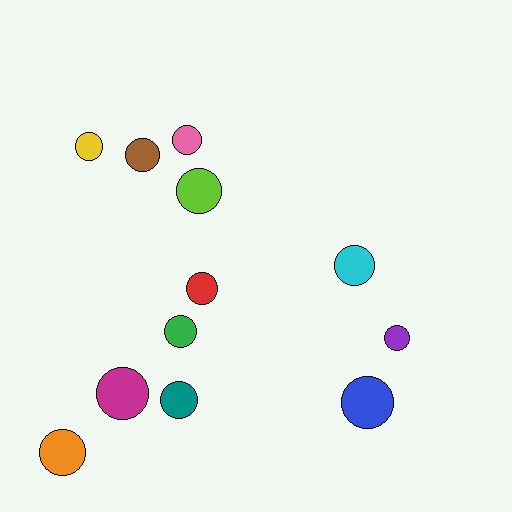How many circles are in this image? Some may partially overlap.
There are 12 circles.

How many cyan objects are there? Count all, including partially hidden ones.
There is 1 cyan object.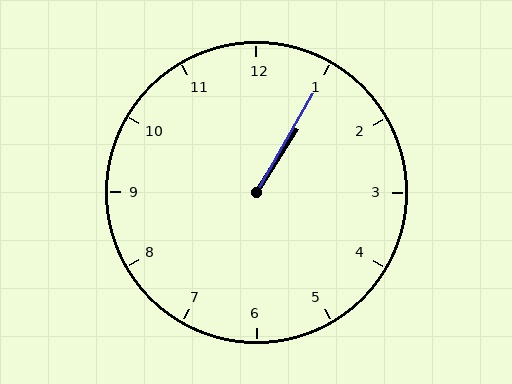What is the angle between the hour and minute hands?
Approximately 2 degrees.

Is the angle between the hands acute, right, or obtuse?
It is acute.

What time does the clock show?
1:05.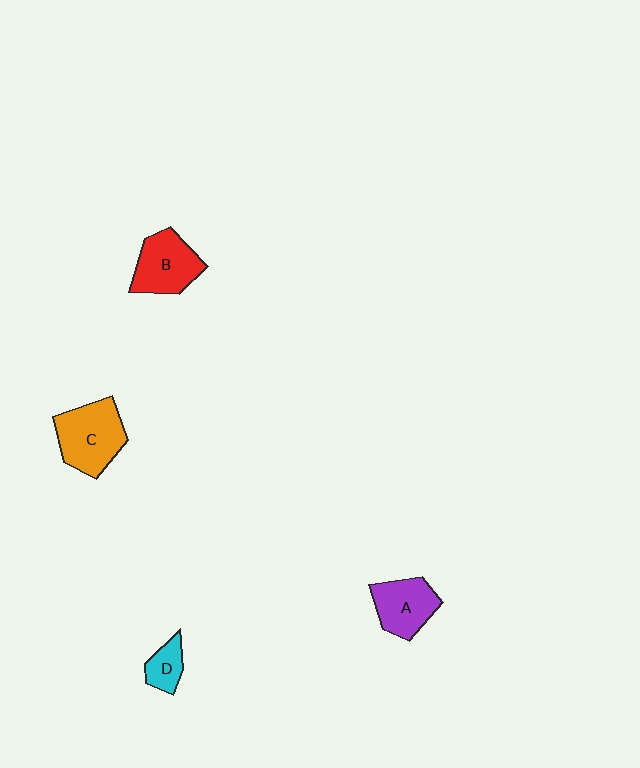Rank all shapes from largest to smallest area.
From largest to smallest: C (orange), B (red), A (purple), D (cyan).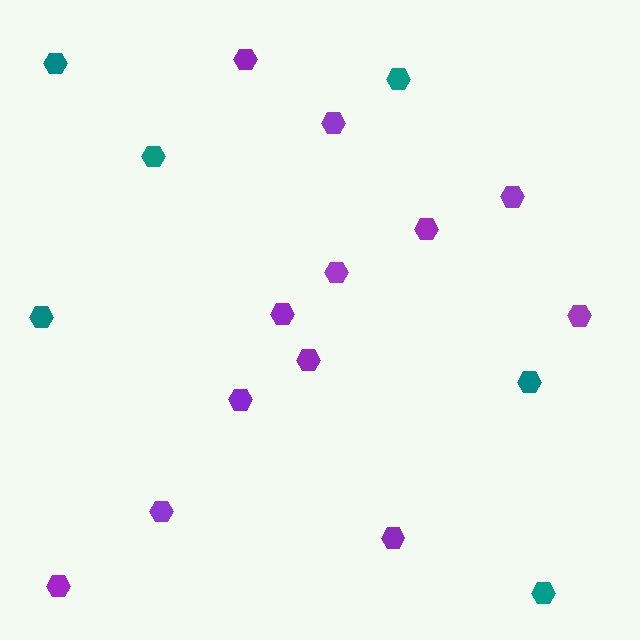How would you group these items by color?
There are 2 groups: one group of purple hexagons (12) and one group of teal hexagons (6).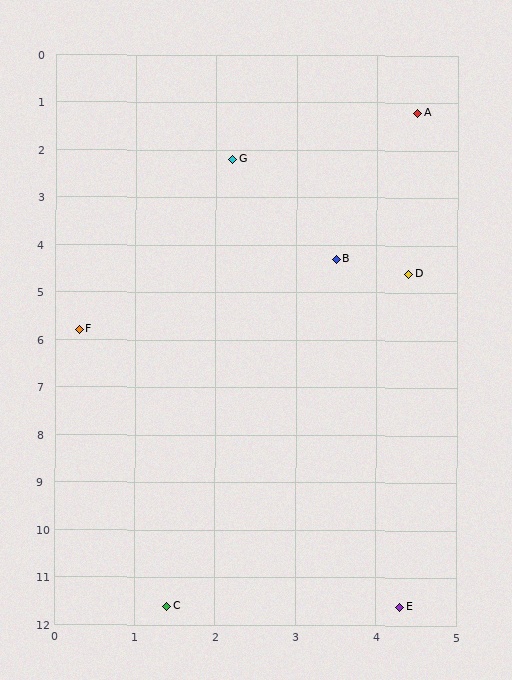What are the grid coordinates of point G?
Point G is at approximately (2.2, 2.2).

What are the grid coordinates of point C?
Point C is at approximately (1.4, 11.6).